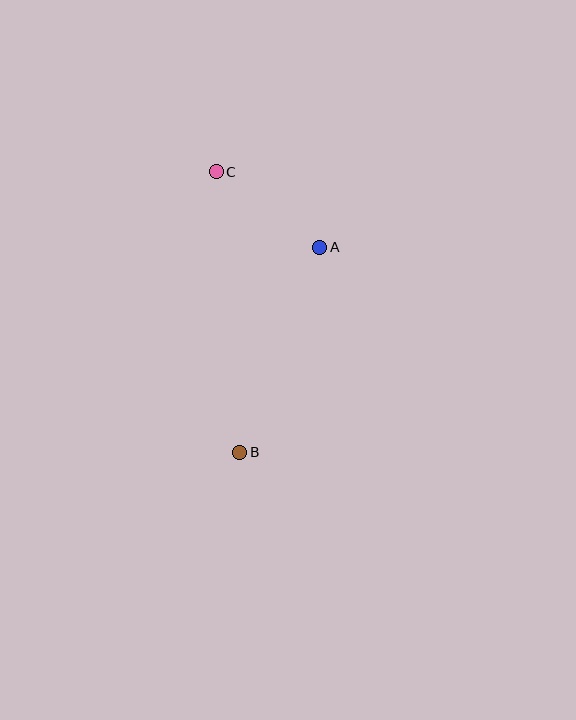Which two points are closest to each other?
Points A and C are closest to each other.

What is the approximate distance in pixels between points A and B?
The distance between A and B is approximately 220 pixels.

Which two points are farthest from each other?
Points B and C are farthest from each other.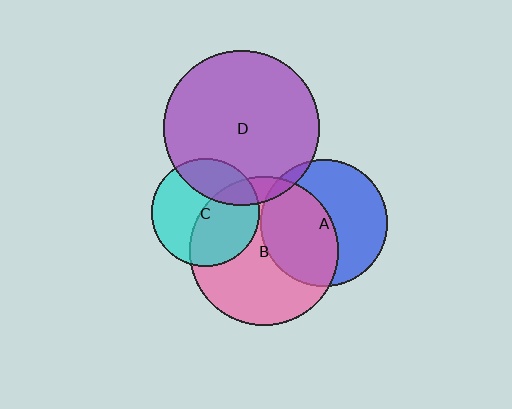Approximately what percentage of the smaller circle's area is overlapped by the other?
Approximately 5%.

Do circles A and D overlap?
Yes.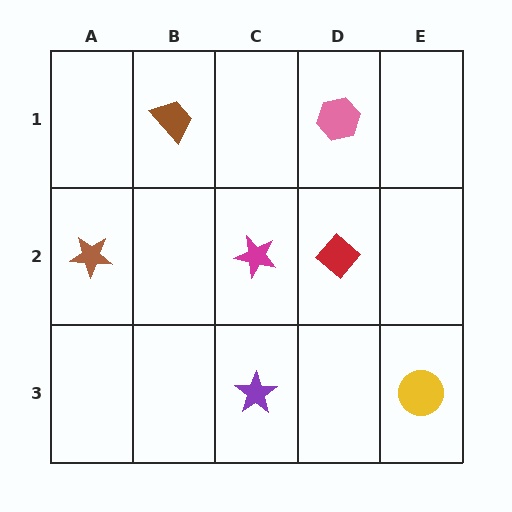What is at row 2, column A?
A brown star.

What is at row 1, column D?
A pink hexagon.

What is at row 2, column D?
A red diamond.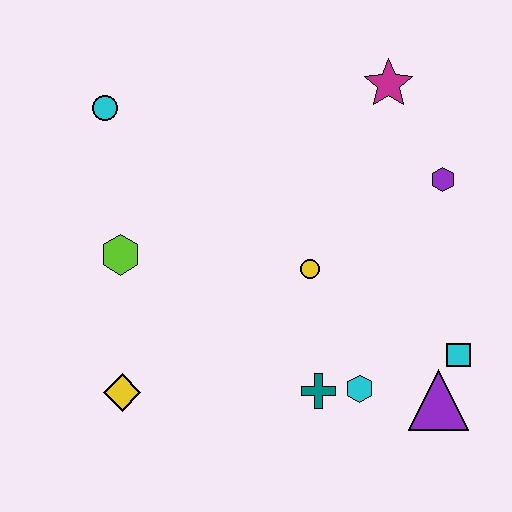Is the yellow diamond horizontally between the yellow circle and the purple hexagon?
No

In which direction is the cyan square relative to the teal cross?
The cyan square is to the right of the teal cross.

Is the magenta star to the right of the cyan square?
No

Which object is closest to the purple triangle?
The cyan square is closest to the purple triangle.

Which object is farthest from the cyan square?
The cyan circle is farthest from the cyan square.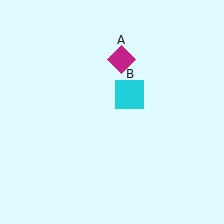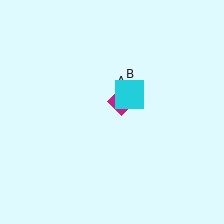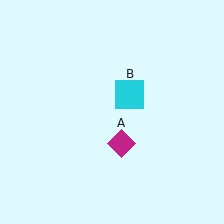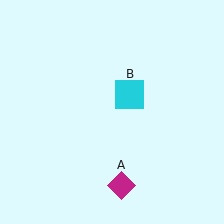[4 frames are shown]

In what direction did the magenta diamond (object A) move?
The magenta diamond (object A) moved down.